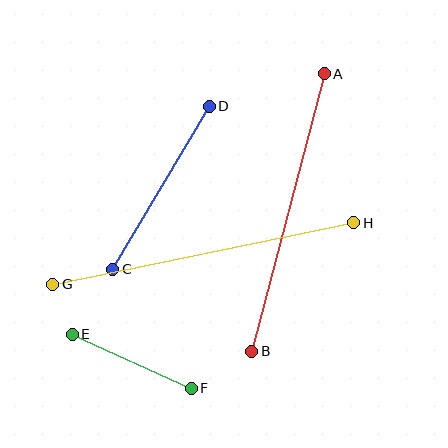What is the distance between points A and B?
The distance is approximately 286 pixels.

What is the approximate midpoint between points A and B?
The midpoint is at approximately (288, 213) pixels.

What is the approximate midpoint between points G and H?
The midpoint is at approximately (203, 254) pixels.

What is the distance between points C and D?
The distance is approximately 189 pixels.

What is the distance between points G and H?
The distance is approximately 307 pixels.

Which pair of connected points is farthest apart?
Points G and H are farthest apart.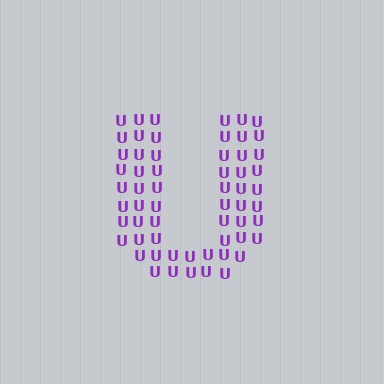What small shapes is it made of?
It is made of small letter U's.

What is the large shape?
The large shape is the letter U.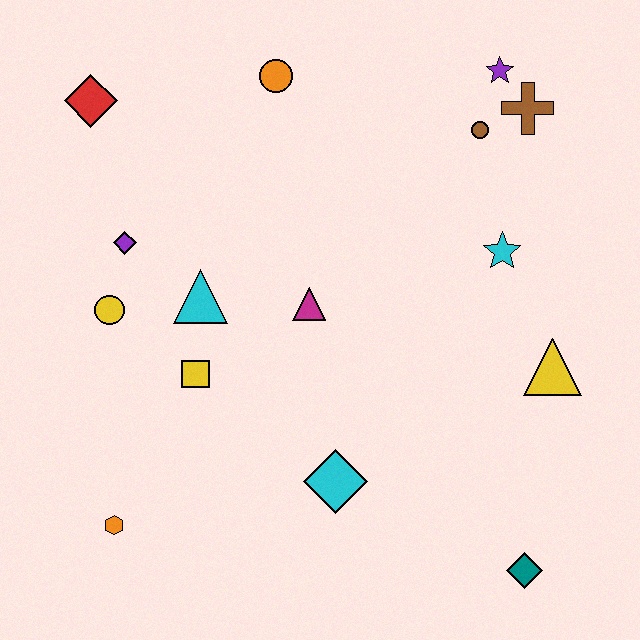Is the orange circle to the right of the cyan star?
No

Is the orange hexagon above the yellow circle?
No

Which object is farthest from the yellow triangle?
The red diamond is farthest from the yellow triangle.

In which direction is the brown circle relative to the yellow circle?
The brown circle is to the right of the yellow circle.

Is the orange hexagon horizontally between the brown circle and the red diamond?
Yes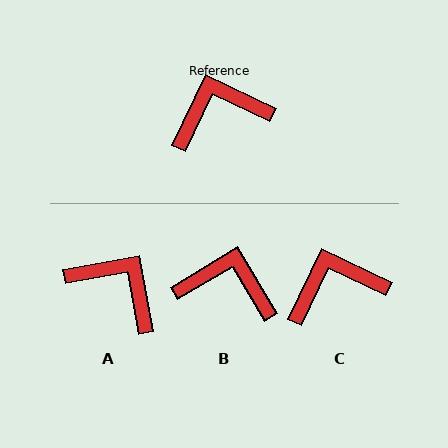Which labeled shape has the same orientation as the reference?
C.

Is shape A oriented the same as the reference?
No, it is off by about 54 degrees.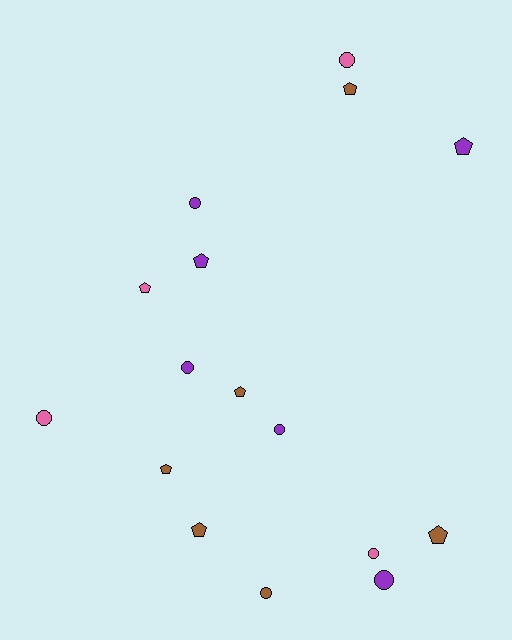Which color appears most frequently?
Purple, with 6 objects.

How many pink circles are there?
There are 3 pink circles.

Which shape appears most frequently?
Pentagon, with 8 objects.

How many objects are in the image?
There are 16 objects.